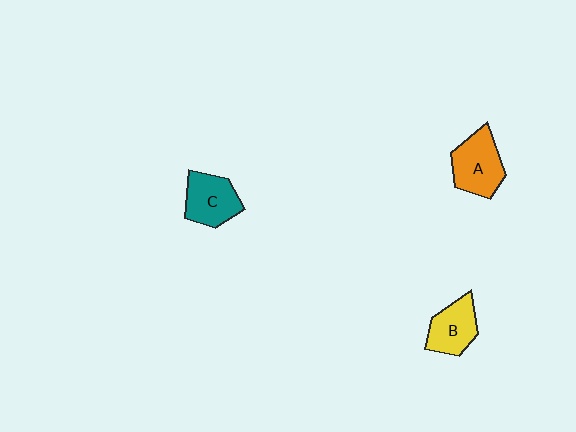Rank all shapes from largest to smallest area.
From largest to smallest: A (orange), C (teal), B (yellow).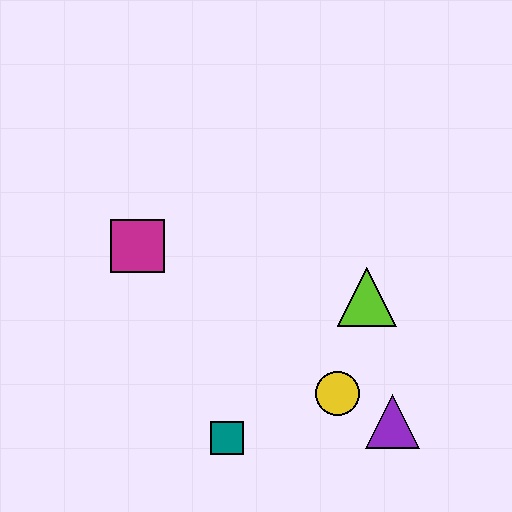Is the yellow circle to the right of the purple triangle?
No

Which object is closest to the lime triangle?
The yellow circle is closest to the lime triangle.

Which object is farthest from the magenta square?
The purple triangle is farthest from the magenta square.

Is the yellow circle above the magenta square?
No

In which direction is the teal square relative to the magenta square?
The teal square is below the magenta square.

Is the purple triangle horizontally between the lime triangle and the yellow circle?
No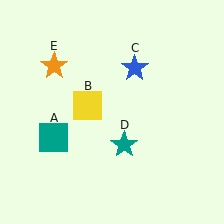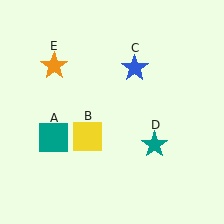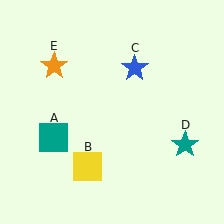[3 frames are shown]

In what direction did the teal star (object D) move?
The teal star (object D) moved right.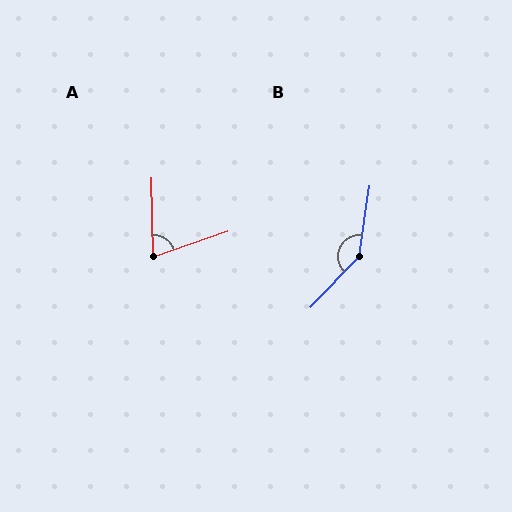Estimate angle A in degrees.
Approximately 72 degrees.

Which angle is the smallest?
A, at approximately 72 degrees.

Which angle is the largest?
B, at approximately 144 degrees.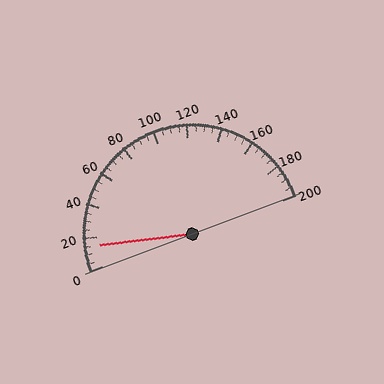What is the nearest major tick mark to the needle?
The nearest major tick mark is 20.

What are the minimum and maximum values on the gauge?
The gauge ranges from 0 to 200.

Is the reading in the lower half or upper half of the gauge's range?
The reading is in the lower half of the range (0 to 200).